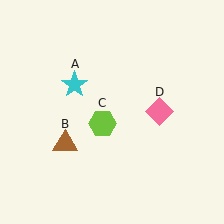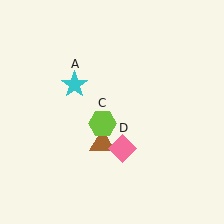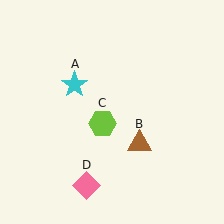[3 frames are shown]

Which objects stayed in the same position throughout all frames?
Cyan star (object A) and lime hexagon (object C) remained stationary.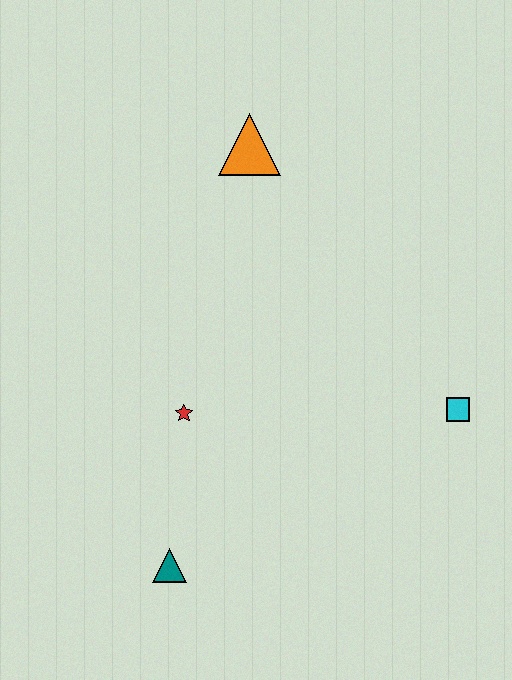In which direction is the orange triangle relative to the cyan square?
The orange triangle is above the cyan square.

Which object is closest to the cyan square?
The red star is closest to the cyan square.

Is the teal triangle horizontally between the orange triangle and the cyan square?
No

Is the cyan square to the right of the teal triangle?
Yes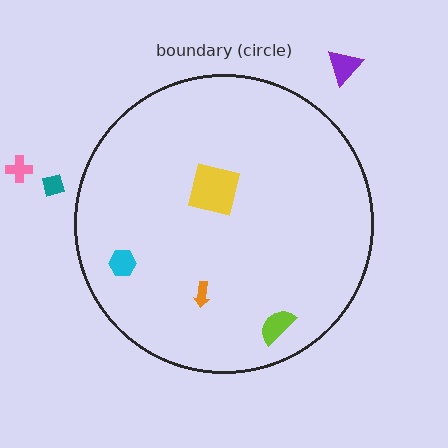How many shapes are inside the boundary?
4 inside, 3 outside.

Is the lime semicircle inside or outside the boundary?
Inside.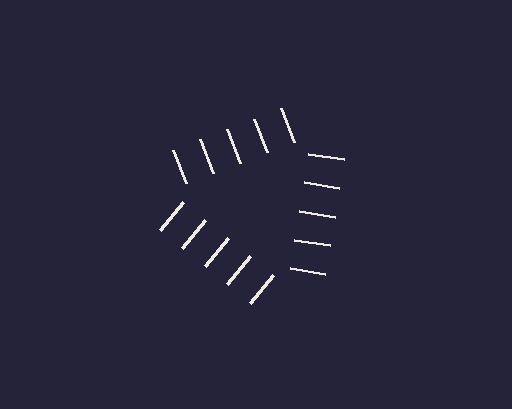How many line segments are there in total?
15 — 5 along each of the 3 edges.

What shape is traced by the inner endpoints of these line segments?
An illusory triangle — the line segments terminate on its edges but no continuous stroke is drawn.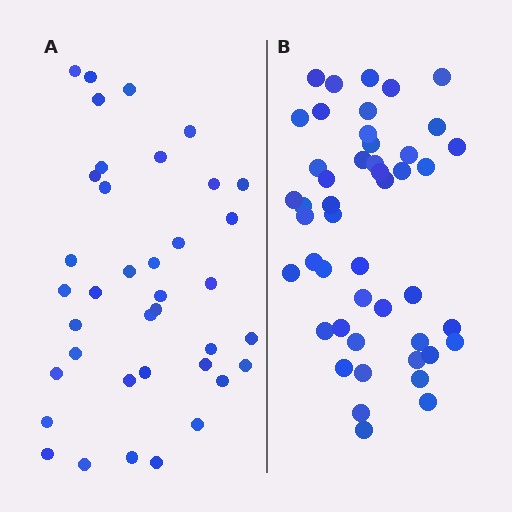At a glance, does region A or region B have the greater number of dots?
Region B (the right region) has more dots.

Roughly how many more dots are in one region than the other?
Region B has roughly 8 or so more dots than region A.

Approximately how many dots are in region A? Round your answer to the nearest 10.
About 40 dots. (The exact count is 38, which rounds to 40.)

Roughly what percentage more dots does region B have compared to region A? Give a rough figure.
About 25% more.